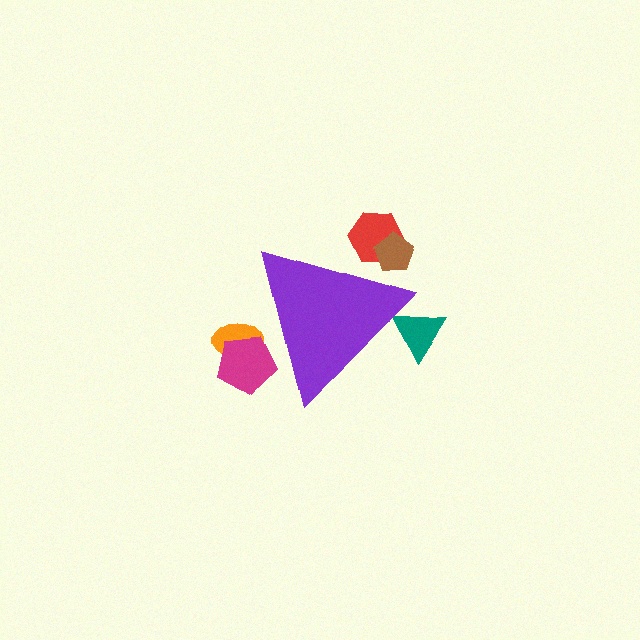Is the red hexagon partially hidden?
Yes, the red hexagon is partially hidden behind the purple triangle.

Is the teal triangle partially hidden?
Yes, the teal triangle is partially hidden behind the purple triangle.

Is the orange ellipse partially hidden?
Yes, the orange ellipse is partially hidden behind the purple triangle.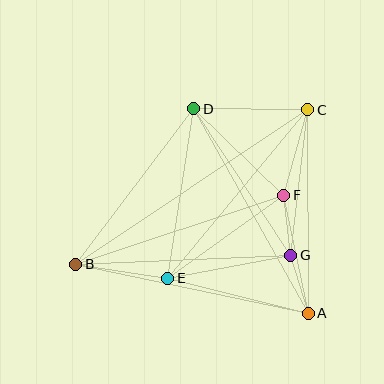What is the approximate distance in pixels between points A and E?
The distance between A and E is approximately 145 pixels.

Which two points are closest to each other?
Points A and G are closest to each other.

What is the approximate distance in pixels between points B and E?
The distance between B and E is approximately 93 pixels.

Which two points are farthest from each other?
Points B and C are farthest from each other.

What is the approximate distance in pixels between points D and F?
The distance between D and F is approximately 125 pixels.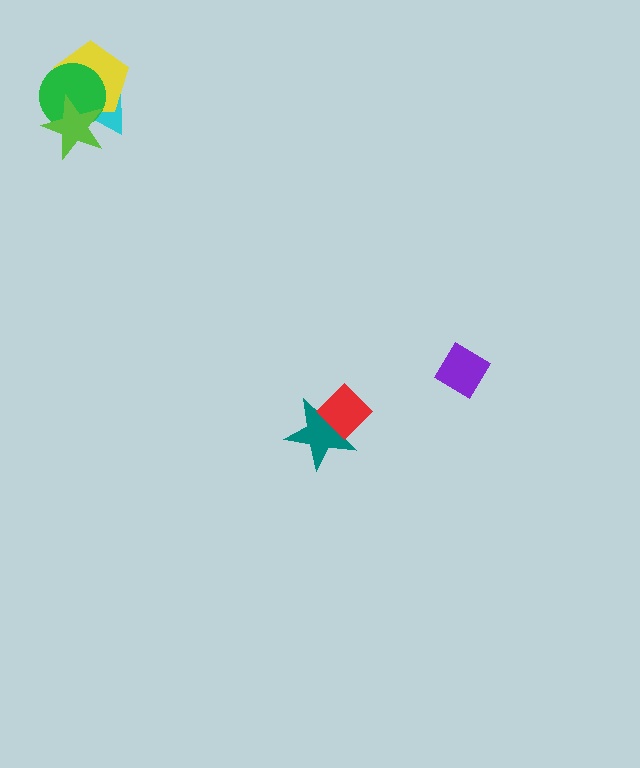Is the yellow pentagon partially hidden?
Yes, it is partially covered by another shape.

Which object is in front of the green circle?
The lime star is in front of the green circle.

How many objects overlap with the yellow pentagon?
3 objects overlap with the yellow pentagon.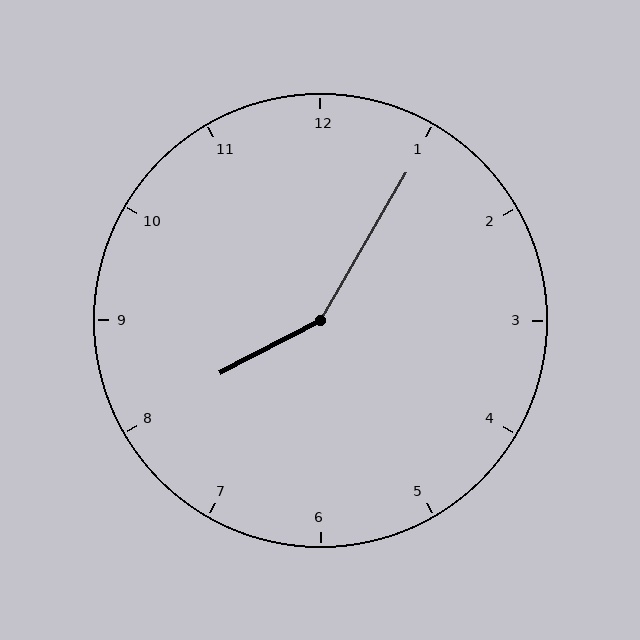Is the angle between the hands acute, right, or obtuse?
It is obtuse.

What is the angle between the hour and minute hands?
Approximately 148 degrees.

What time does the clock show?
8:05.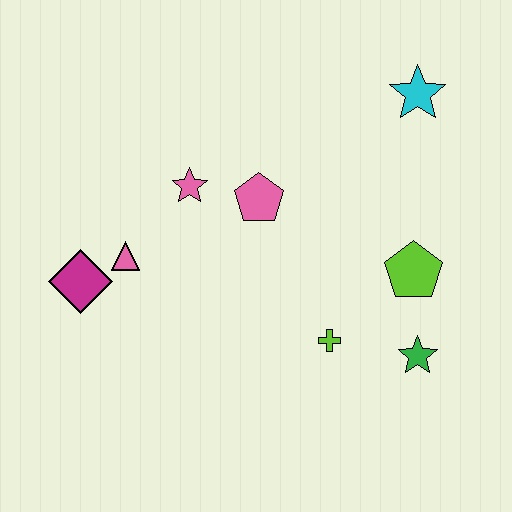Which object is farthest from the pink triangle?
The cyan star is farthest from the pink triangle.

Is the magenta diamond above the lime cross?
Yes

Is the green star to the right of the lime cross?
Yes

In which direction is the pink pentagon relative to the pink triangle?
The pink pentagon is to the right of the pink triangle.